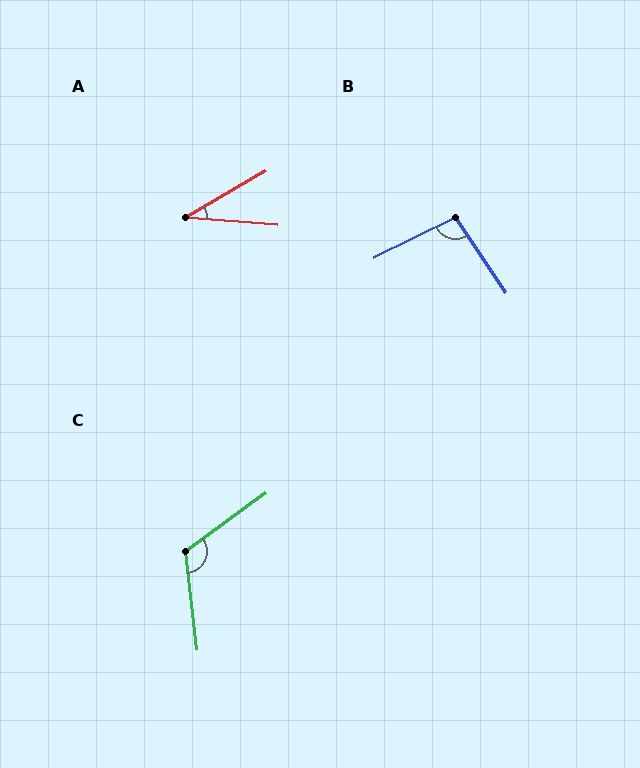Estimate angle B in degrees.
Approximately 98 degrees.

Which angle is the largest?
C, at approximately 120 degrees.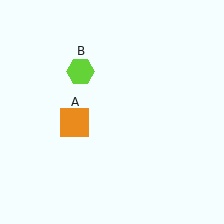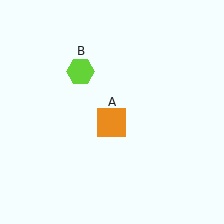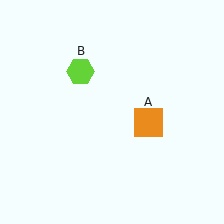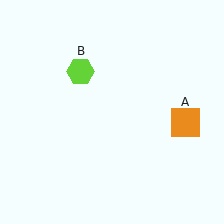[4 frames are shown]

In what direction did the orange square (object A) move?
The orange square (object A) moved right.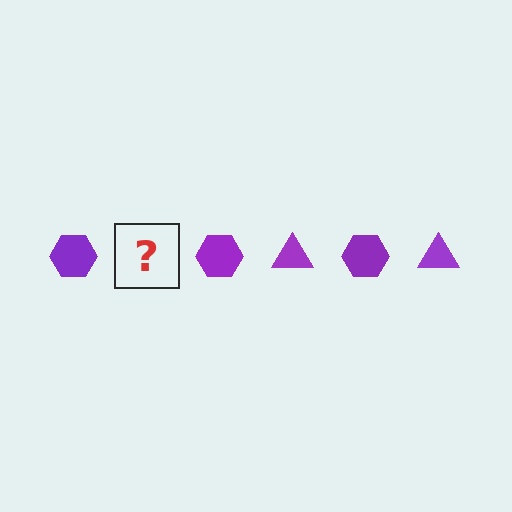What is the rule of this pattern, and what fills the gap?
The rule is that the pattern cycles through hexagon, triangle shapes in purple. The gap should be filled with a purple triangle.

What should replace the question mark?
The question mark should be replaced with a purple triangle.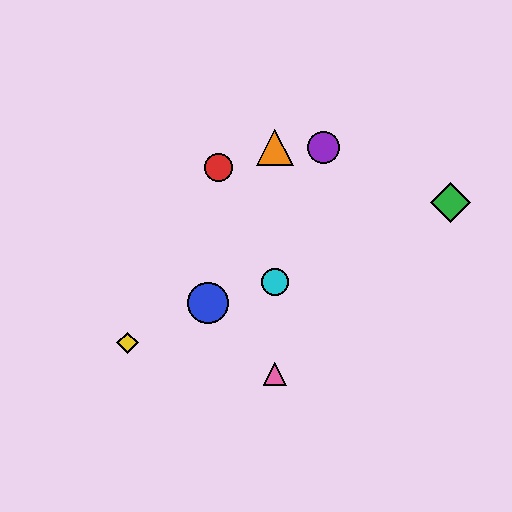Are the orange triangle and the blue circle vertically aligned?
No, the orange triangle is at x≈275 and the blue circle is at x≈208.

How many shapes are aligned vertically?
3 shapes (the orange triangle, the cyan circle, the pink triangle) are aligned vertically.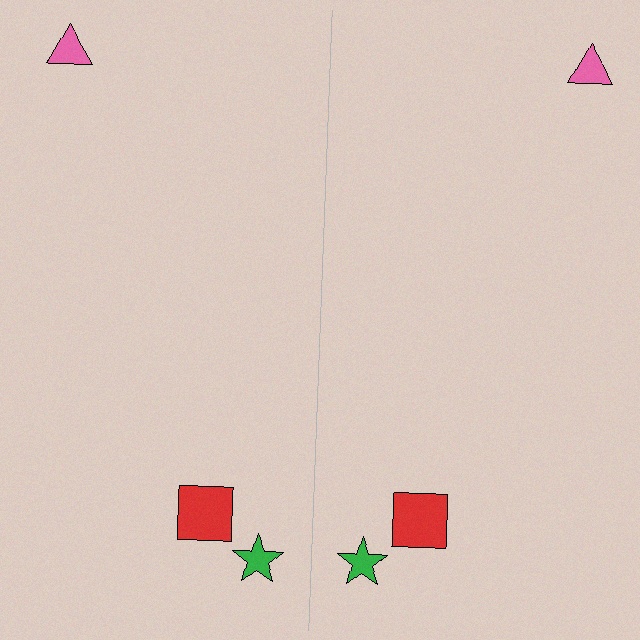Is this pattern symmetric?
Yes, this pattern has bilateral (reflection) symmetry.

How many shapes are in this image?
There are 6 shapes in this image.